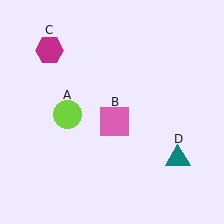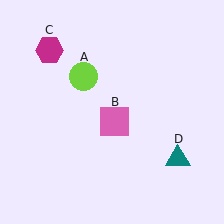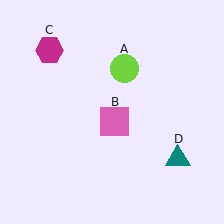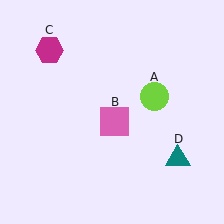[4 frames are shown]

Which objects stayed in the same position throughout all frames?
Pink square (object B) and magenta hexagon (object C) and teal triangle (object D) remained stationary.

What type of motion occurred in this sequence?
The lime circle (object A) rotated clockwise around the center of the scene.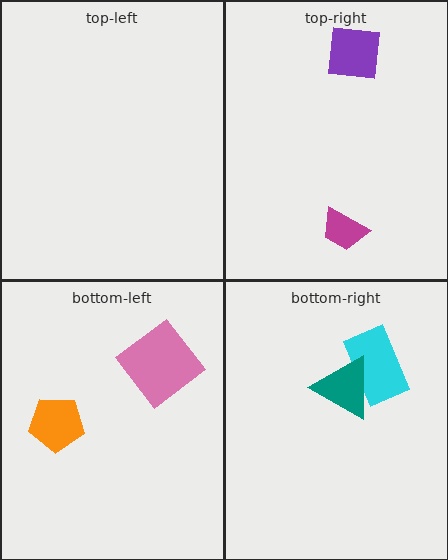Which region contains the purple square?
The top-right region.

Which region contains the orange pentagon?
The bottom-left region.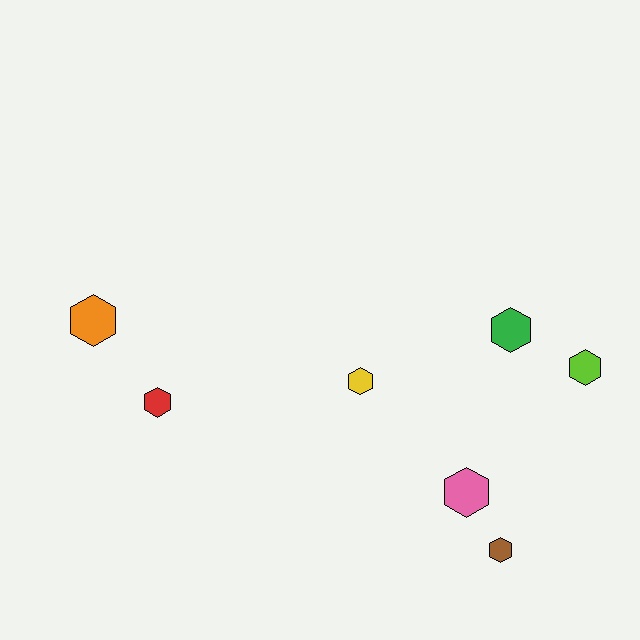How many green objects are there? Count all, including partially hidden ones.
There is 1 green object.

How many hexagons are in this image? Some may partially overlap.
There are 7 hexagons.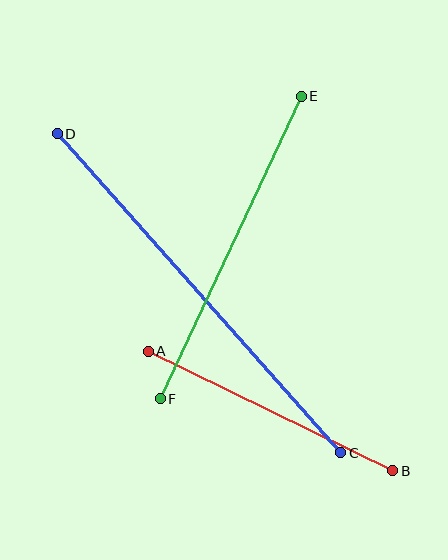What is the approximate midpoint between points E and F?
The midpoint is at approximately (231, 247) pixels.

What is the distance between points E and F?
The distance is approximately 334 pixels.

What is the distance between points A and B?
The distance is approximately 272 pixels.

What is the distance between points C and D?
The distance is approximately 427 pixels.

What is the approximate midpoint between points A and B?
The midpoint is at approximately (270, 411) pixels.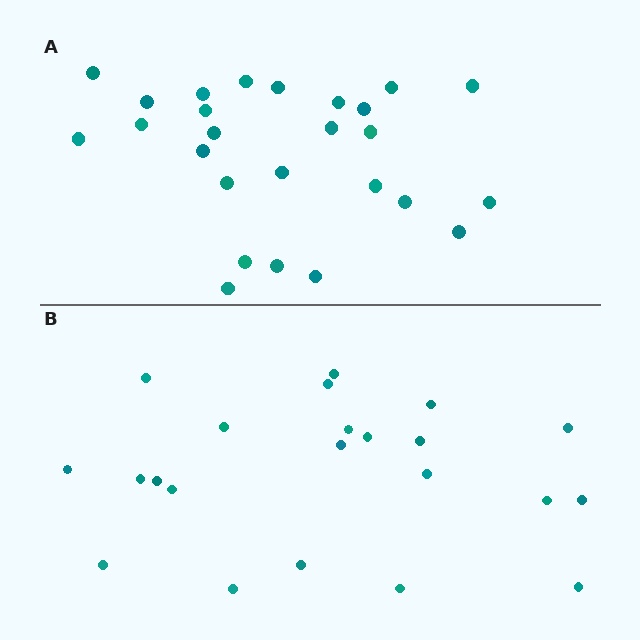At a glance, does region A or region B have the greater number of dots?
Region A (the top region) has more dots.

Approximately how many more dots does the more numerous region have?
Region A has about 4 more dots than region B.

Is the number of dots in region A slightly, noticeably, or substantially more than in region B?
Region A has only slightly more — the two regions are fairly close. The ratio is roughly 1.2 to 1.